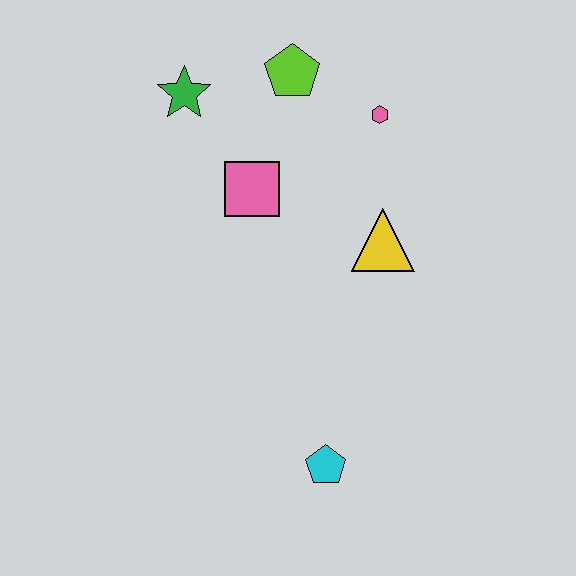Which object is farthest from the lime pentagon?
The cyan pentagon is farthest from the lime pentagon.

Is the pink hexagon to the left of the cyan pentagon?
No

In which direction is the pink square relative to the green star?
The pink square is below the green star.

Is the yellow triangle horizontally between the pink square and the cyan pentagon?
No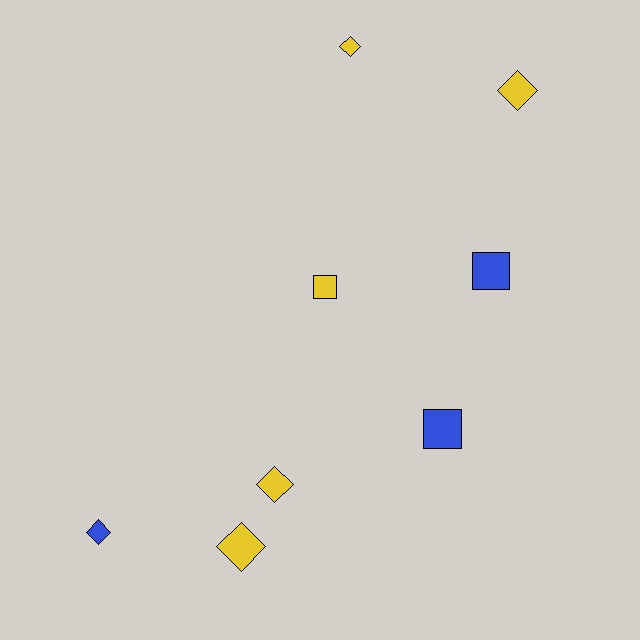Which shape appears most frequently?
Diamond, with 5 objects.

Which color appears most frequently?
Yellow, with 5 objects.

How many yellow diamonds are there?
There are 4 yellow diamonds.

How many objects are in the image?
There are 8 objects.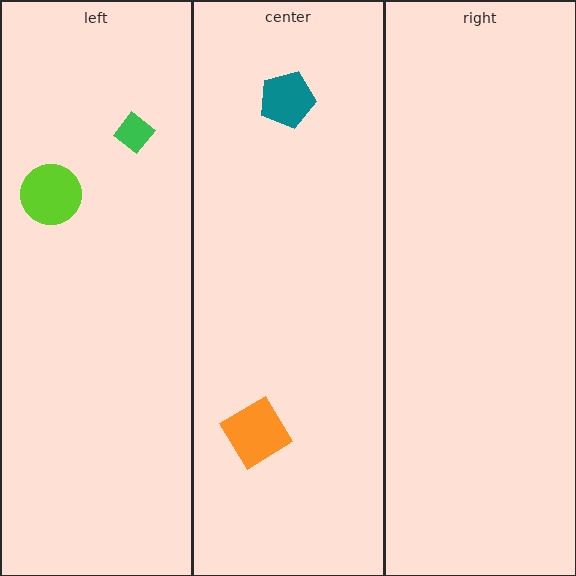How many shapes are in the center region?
2.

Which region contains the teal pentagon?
The center region.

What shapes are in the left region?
The green diamond, the lime circle.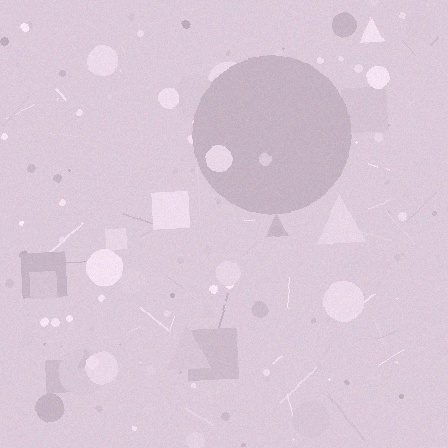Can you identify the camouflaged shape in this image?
The camouflaged shape is a circle.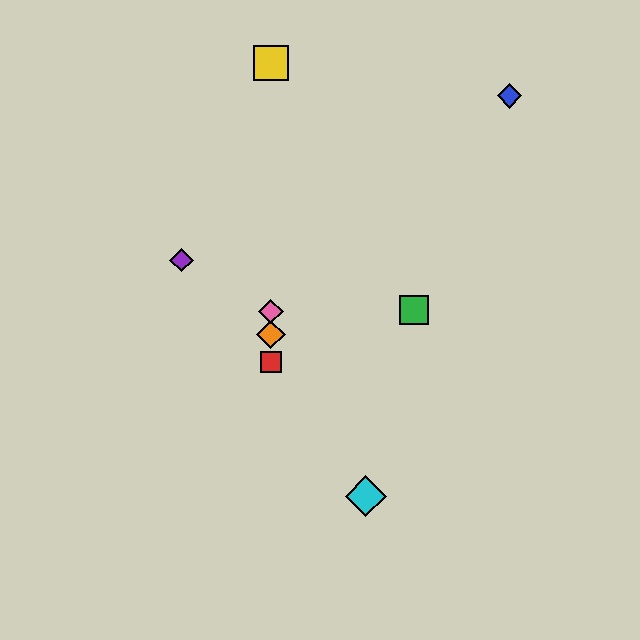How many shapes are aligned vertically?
4 shapes (the red square, the yellow square, the orange diamond, the pink diamond) are aligned vertically.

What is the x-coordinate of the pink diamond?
The pink diamond is at x≈271.